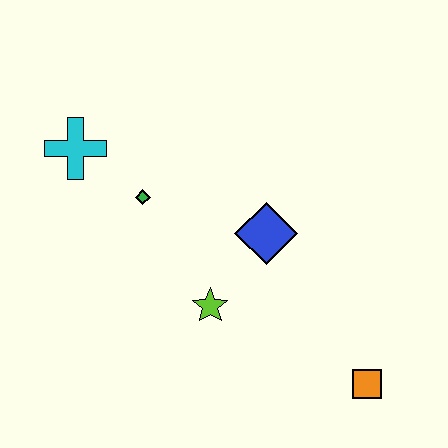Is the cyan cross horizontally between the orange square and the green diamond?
No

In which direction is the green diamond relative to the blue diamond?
The green diamond is to the left of the blue diamond.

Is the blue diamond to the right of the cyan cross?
Yes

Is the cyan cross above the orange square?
Yes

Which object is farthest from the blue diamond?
The cyan cross is farthest from the blue diamond.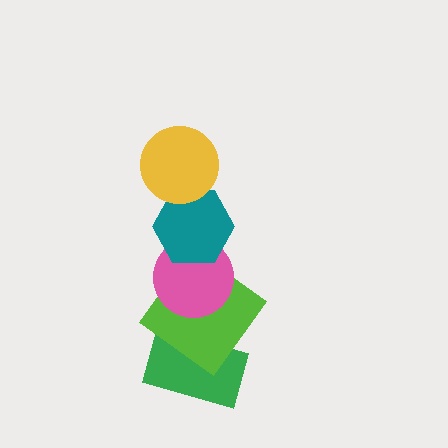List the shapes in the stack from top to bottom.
From top to bottom: the yellow circle, the teal hexagon, the pink circle, the lime diamond, the green rectangle.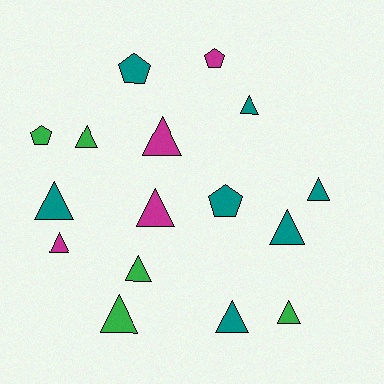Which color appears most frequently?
Teal, with 7 objects.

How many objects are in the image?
There are 16 objects.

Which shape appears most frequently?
Triangle, with 12 objects.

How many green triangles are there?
There are 4 green triangles.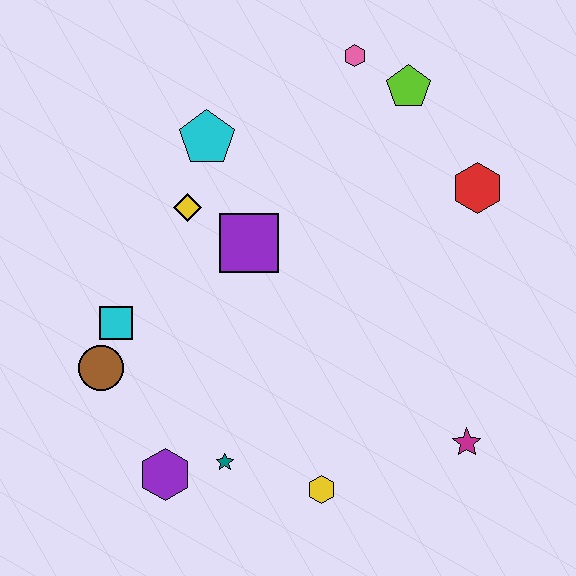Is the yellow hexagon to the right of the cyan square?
Yes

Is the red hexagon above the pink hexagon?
No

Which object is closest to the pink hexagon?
The lime pentagon is closest to the pink hexagon.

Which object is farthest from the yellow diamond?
The magenta star is farthest from the yellow diamond.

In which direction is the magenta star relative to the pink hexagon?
The magenta star is below the pink hexagon.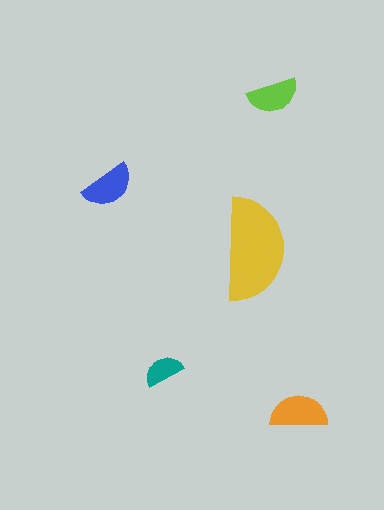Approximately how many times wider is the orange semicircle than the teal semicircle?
About 1.5 times wider.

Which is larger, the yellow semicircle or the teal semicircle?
The yellow one.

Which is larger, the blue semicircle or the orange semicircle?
The orange one.